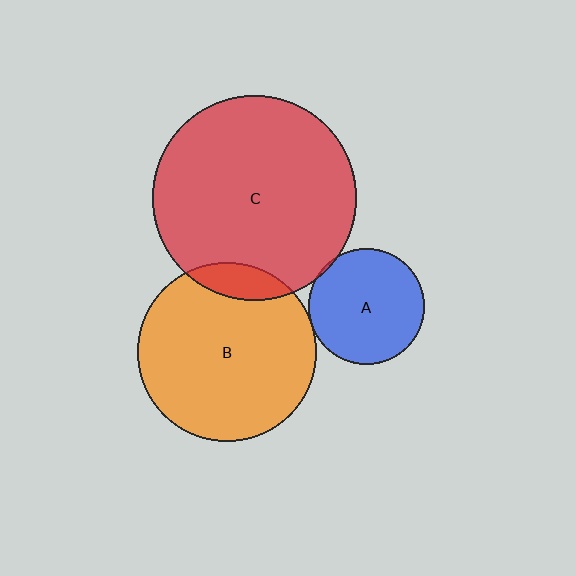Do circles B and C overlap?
Yes.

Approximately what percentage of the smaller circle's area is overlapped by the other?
Approximately 10%.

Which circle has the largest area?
Circle C (red).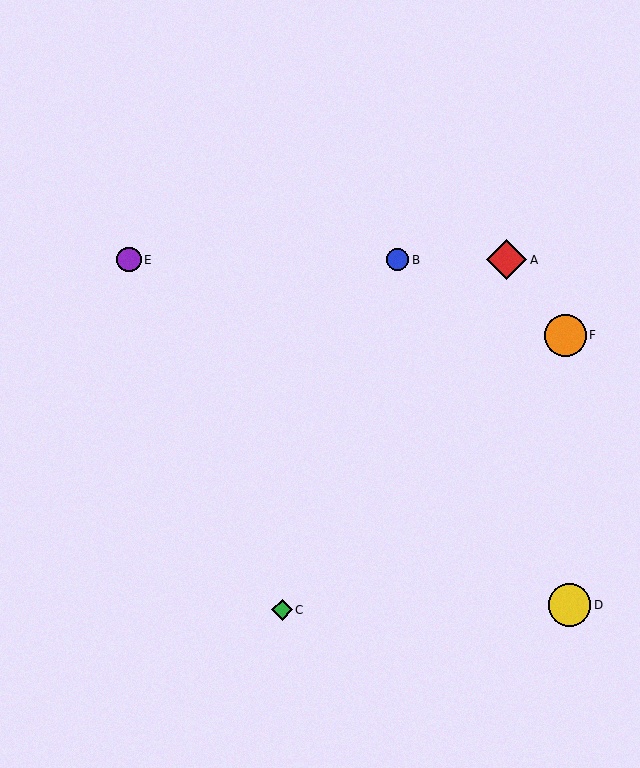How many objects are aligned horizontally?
3 objects (A, B, E) are aligned horizontally.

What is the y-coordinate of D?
Object D is at y≈605.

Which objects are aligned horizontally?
Objects A, B, E are aligned horizontally.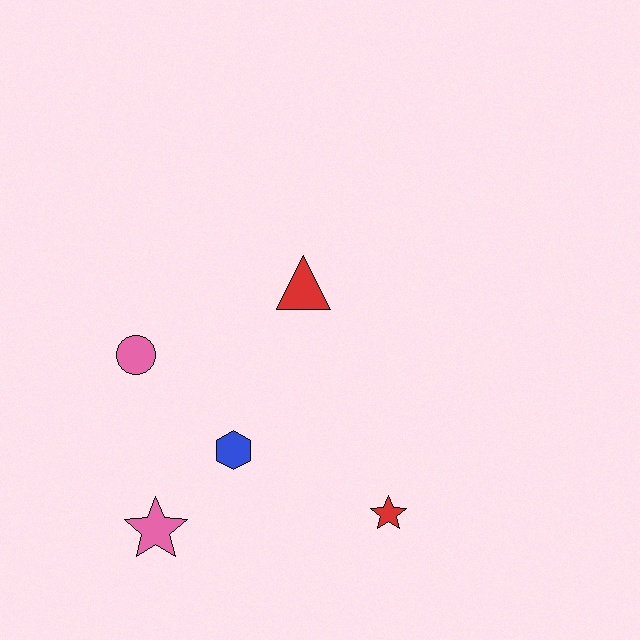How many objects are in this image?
There are 5 objects.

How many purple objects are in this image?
There are no purple objects.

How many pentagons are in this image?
There are no pentagons.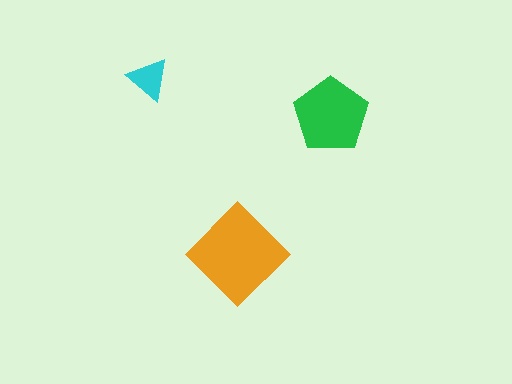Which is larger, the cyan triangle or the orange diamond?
The orange diamond.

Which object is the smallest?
The cyan triangle.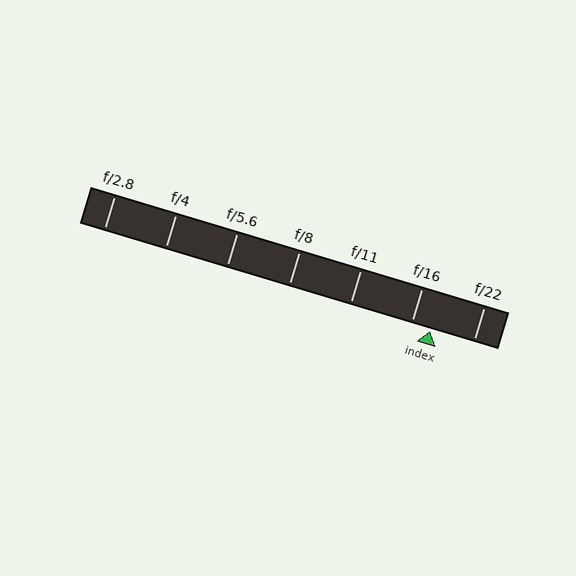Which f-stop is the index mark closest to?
The index mark is closest to f/16.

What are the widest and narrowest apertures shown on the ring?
The widest aperture shown is f/2.8 and the narrowest is f/22.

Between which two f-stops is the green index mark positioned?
The index mark is between f/16 and f/22.